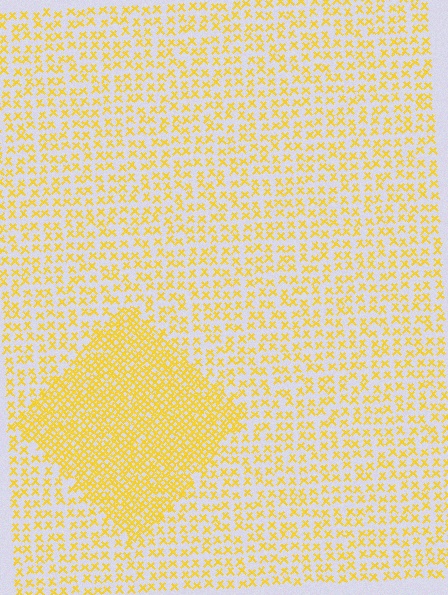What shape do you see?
I see a diamond.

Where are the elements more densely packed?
The elements are more densely packed inside the diamond boundary.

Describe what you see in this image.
The image contains small yellow elements arranged at two different densities. A diamond-shaped region is visible where the elements are more densely packed than the surrounding area.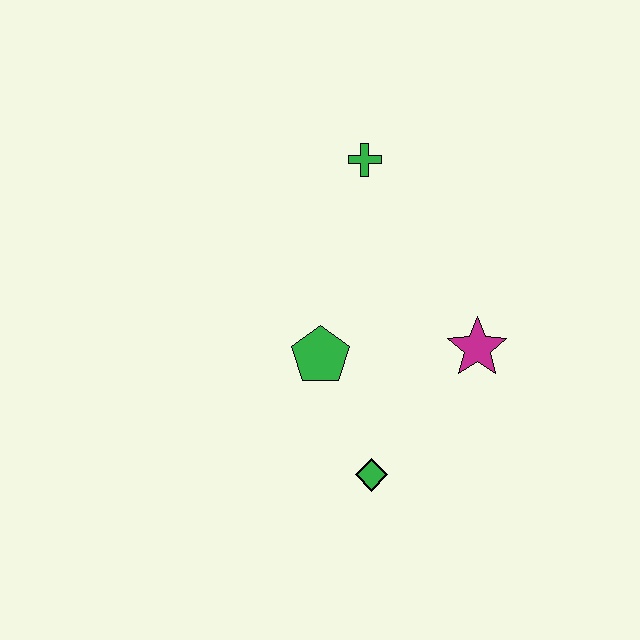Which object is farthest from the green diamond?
The green cross is farthest from the green diamond.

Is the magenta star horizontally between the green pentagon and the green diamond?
No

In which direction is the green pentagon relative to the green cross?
The green pentagon is below the green cross.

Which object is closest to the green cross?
The green pentagon is closest to the green cross.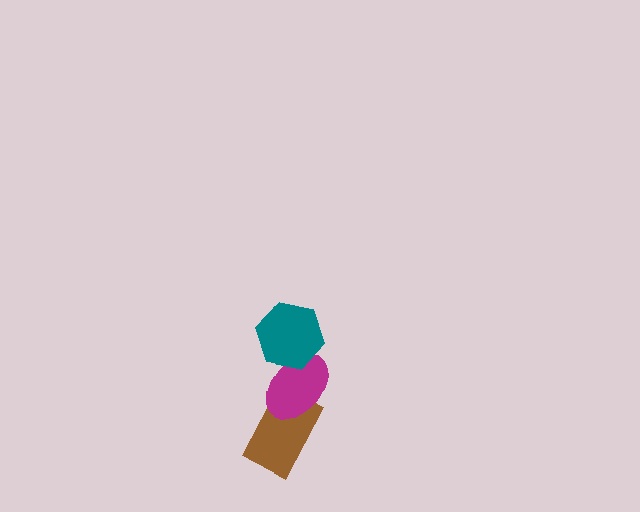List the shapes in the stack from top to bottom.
From top to bottom: the teal hexagon, the magenta ellipse, the brown rectangle.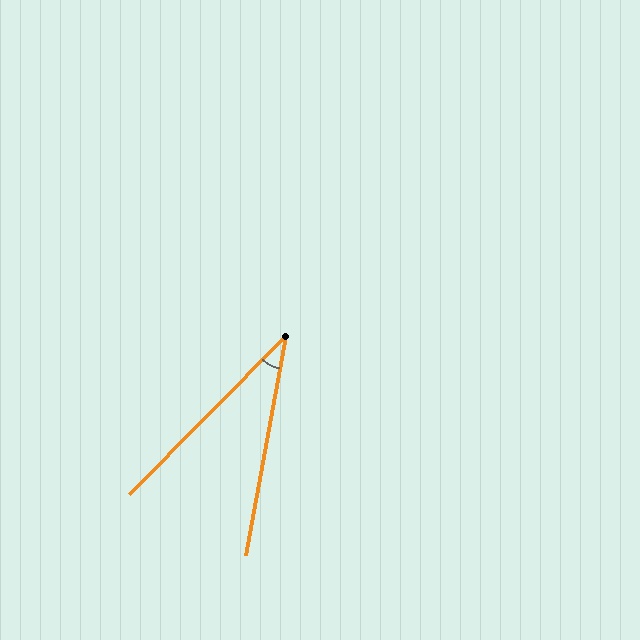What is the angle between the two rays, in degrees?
Approximately 34 degrees.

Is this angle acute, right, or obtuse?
It is acute.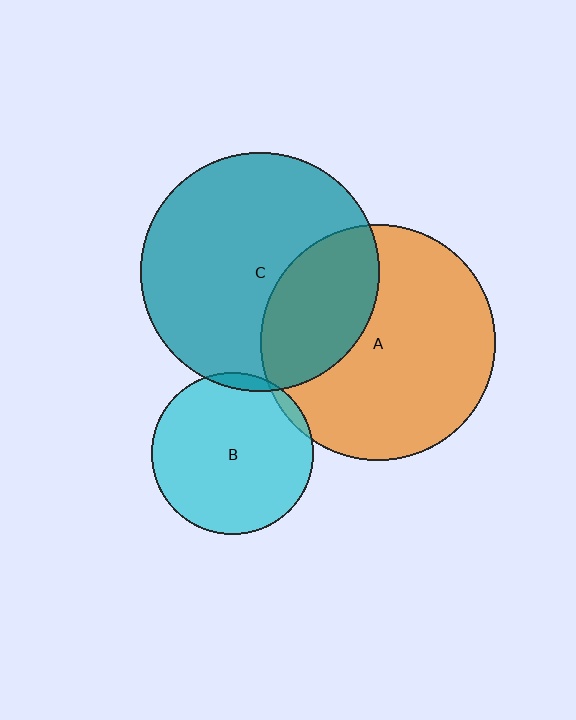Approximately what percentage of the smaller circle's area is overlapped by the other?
Approximately 30%.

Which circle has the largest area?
Circle C (teal).